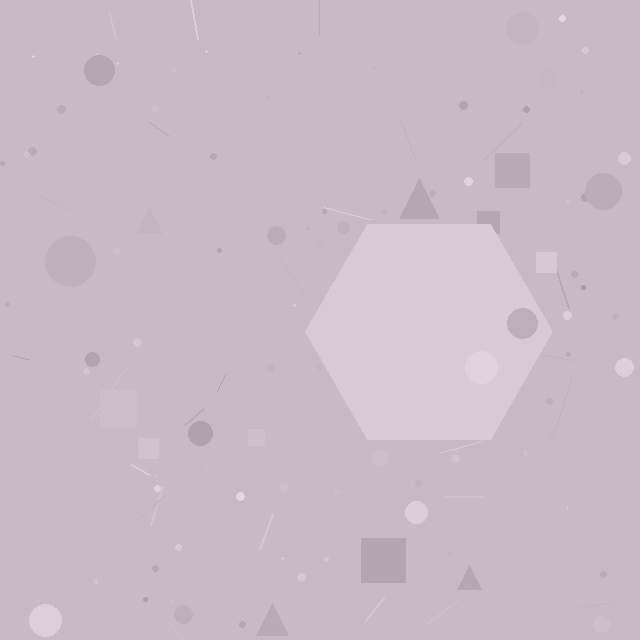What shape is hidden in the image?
A hexagon is hidden in the image.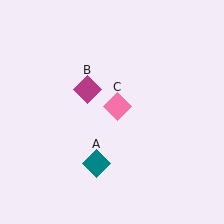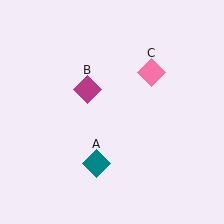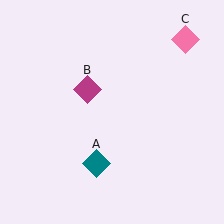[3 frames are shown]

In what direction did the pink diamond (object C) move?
The pink diamond (object C) moved up and to the right.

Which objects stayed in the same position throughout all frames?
Teal diamond (object A) and magenta diamond (object B) remained stationary.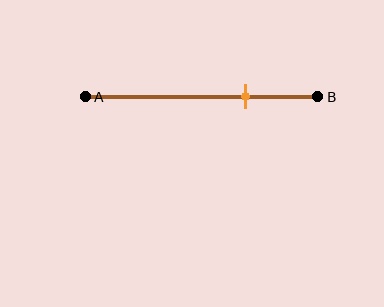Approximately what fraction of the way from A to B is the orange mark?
The orange mark is approximately 70% of the way from A to B.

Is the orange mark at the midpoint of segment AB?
No, the mark is at about 70% from A, not at the 50% midpoint.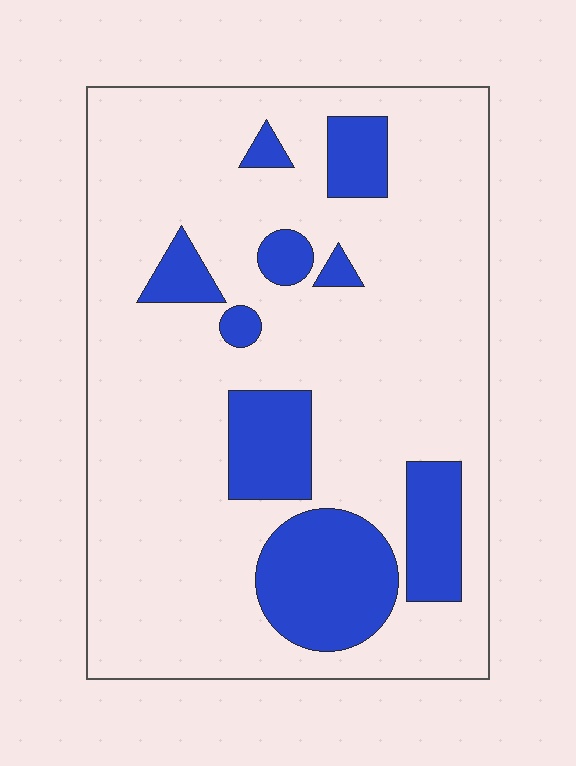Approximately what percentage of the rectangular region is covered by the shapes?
Approximately 20%.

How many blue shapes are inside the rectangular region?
9.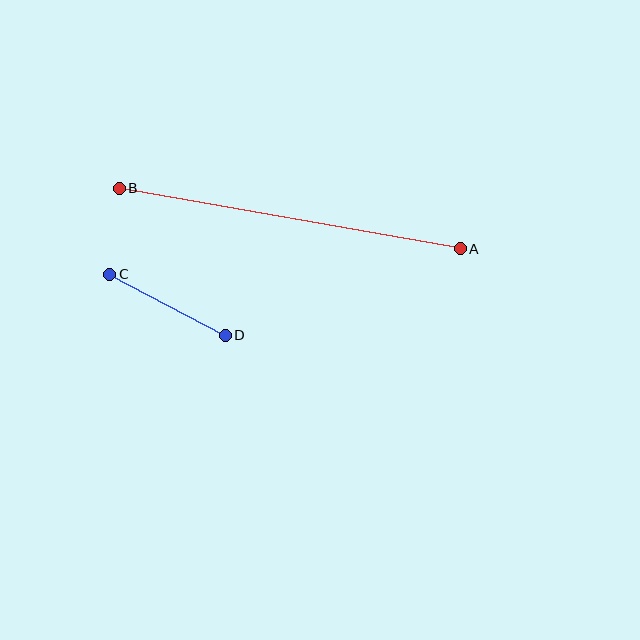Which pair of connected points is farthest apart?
Points A and B are farthest apart.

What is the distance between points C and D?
The distance is approximately 130 pixels.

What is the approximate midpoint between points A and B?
The midpoint is at approximately (290, 218) pixels.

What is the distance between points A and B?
The distance is approximately 346 pixels.